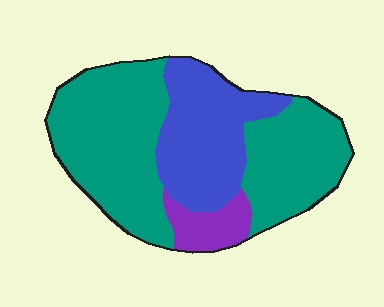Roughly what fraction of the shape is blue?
Blue covers roughly 30% of the shape.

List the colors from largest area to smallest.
From largest to smallest: teal, blue, purple.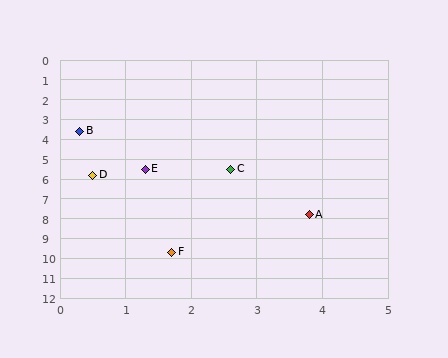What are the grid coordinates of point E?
Point E is at approximately (1.3, 5.5).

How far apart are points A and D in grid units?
Points A and D are about 3.9 grid units apart.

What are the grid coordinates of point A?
Point A is at approximately (3.8, 7.8).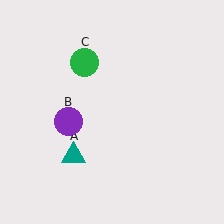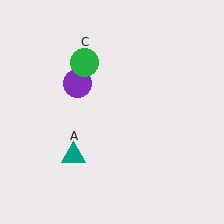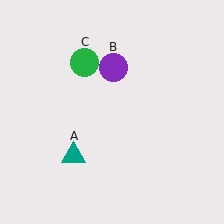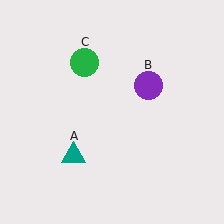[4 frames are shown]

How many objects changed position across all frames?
1 object changed position: purple circle (object B).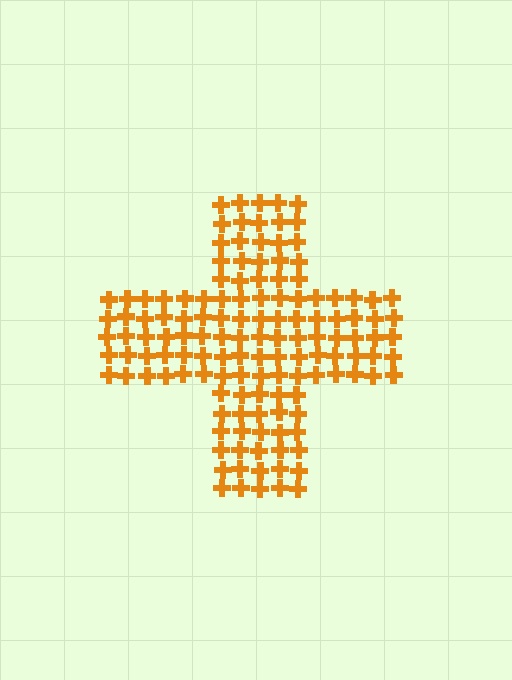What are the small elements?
The small elements are crosses.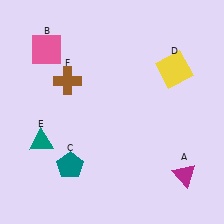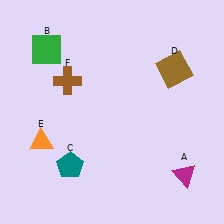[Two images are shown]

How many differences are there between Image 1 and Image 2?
There are 3 differences between the two images.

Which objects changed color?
B changed from pink to green. D changed from yellow to brown. E changed from teal to orange.